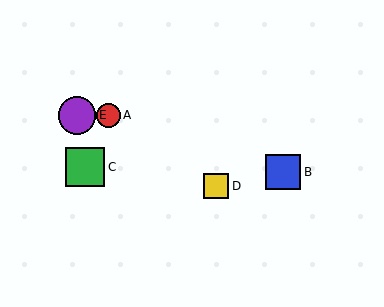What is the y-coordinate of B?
Object B is at y≈172.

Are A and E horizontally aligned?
Yes, both are at y≈115.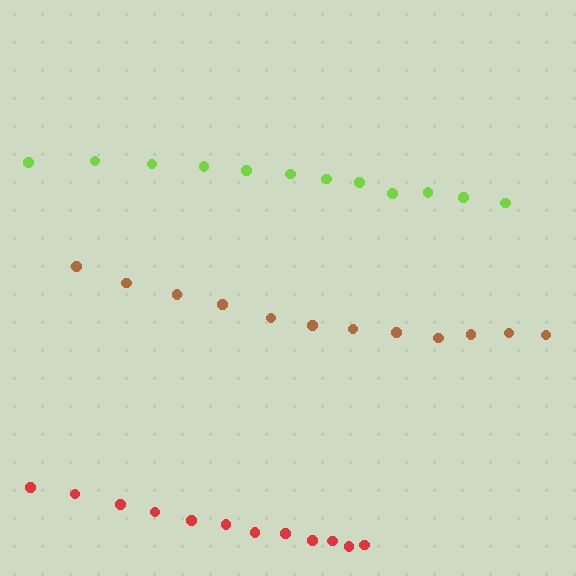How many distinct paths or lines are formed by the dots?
There are 3 distinct paths.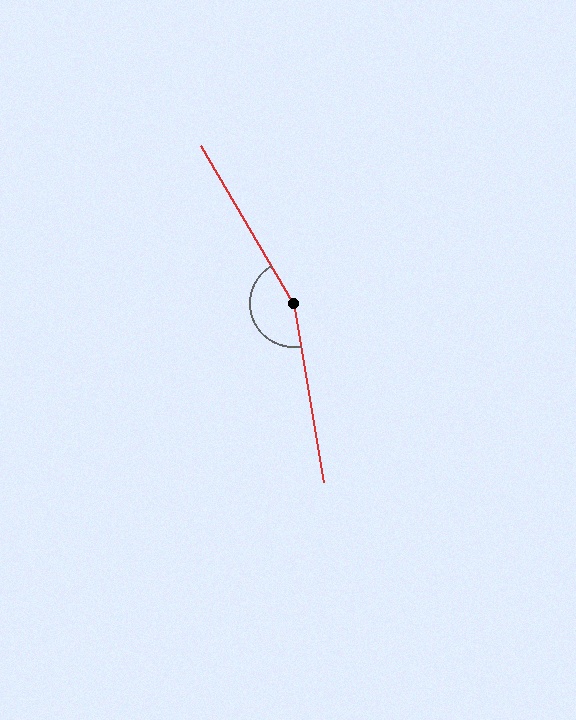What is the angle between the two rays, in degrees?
Approximately 159 degrees.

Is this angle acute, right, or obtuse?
It is obtuse.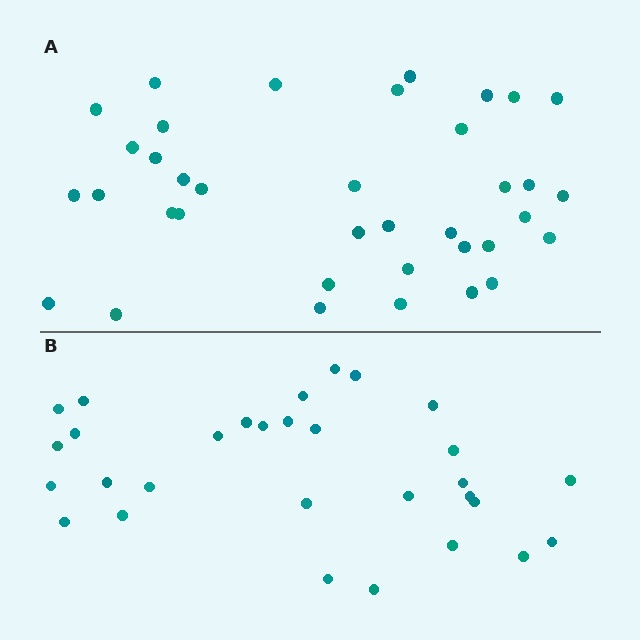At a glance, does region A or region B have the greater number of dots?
Region A (the top region) has more dots.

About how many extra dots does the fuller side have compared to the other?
Region A has roughly 8 or so more dots than region B.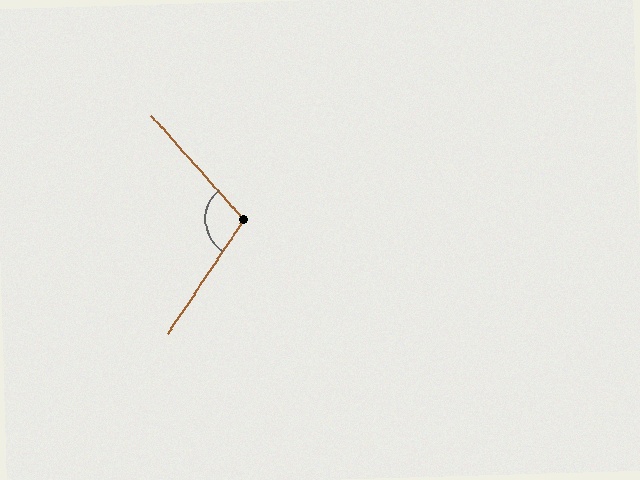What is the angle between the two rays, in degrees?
Approximately 105 degrees.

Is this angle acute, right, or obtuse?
It is obtuse.